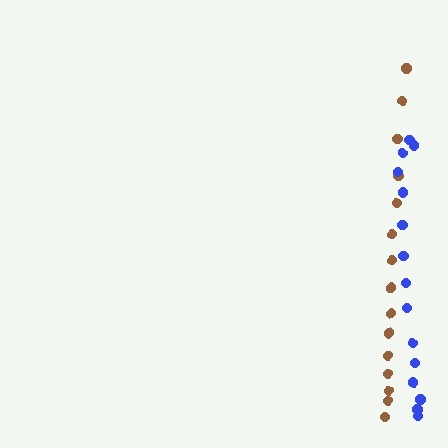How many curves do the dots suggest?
There are 2 distinct paths.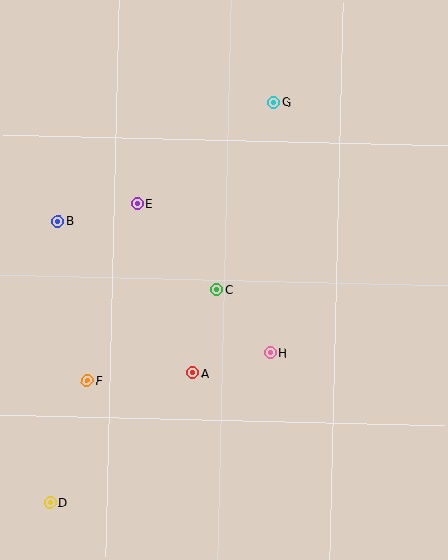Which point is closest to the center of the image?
Point C at (216, 290) is closest to the center.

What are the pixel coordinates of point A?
Point A is at (192, 373).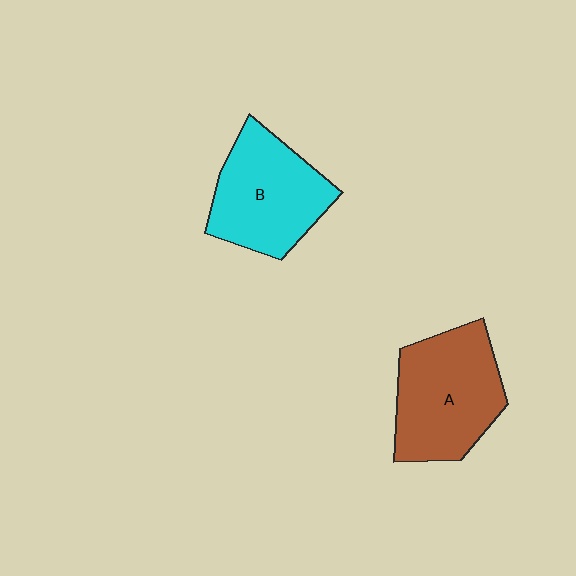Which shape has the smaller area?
Shape B (cyan).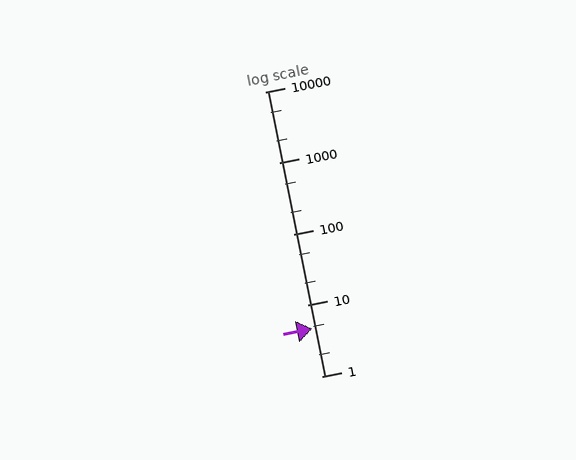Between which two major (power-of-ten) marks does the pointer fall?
The pointer is between 1 and 10.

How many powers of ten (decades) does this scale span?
The scale spans 4 decades, from 1 to 10000.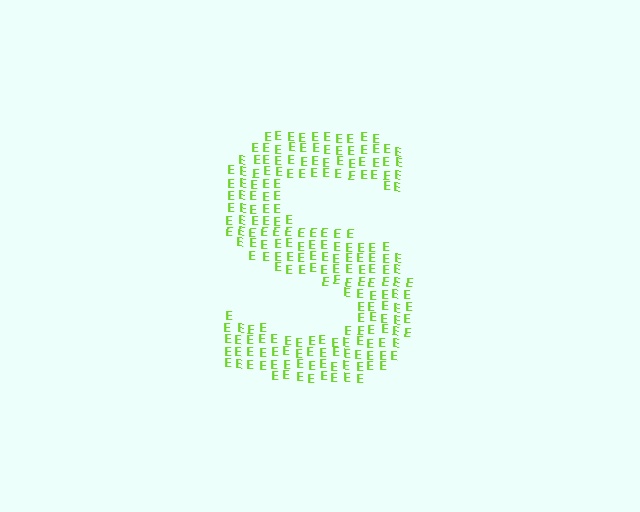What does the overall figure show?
The overall figure shows the letter S.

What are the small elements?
The small elements are letter E's.